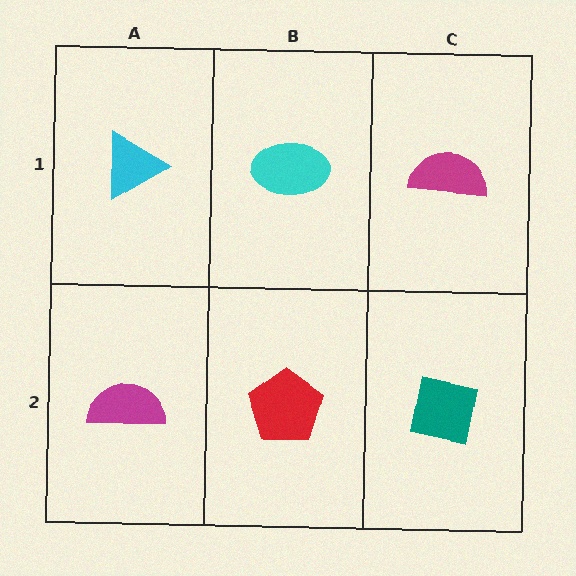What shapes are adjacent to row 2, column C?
A magenta semicircle (row 1, column C), a red pentagon (row 2, column B).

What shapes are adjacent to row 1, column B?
A red pentagon (row 2, column B), a cyan triangle (row 1, column A), a magenta semicircle (row 1, column C).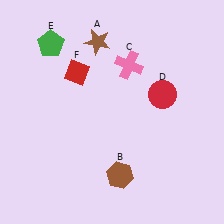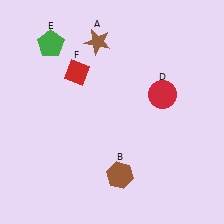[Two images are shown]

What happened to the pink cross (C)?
The pink cross (C) was removed in Image 2. It was in the top-right area of Image 1.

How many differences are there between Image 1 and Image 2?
There is 1 difference between the two images.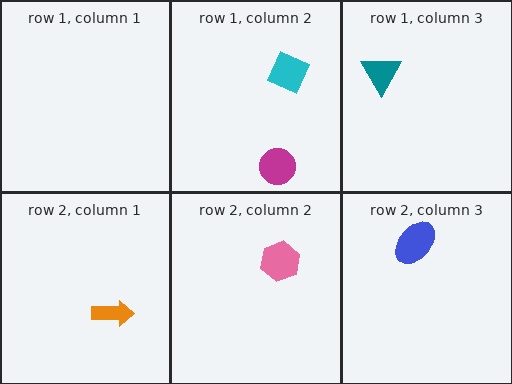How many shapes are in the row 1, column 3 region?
1.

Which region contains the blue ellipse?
The row 2, column 3 region.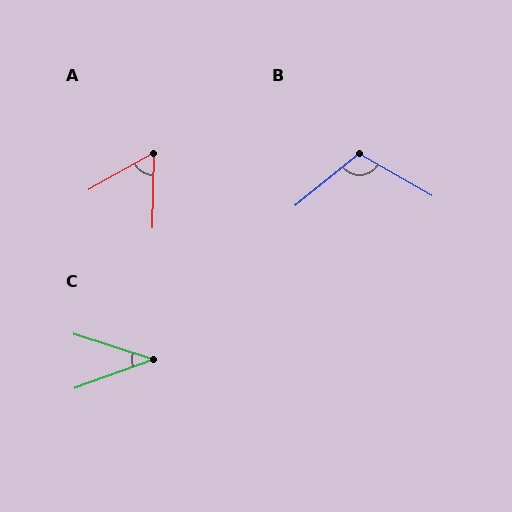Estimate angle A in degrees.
Approximately 59 degrees.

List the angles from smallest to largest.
C (38°), A (59°), B (111°).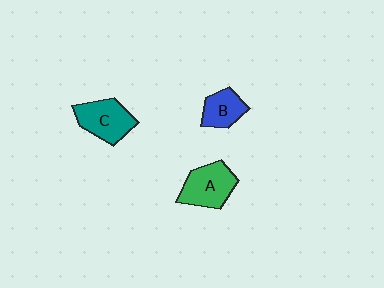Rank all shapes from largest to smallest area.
From largest to smallest: A (green), C (teal), B (blue).